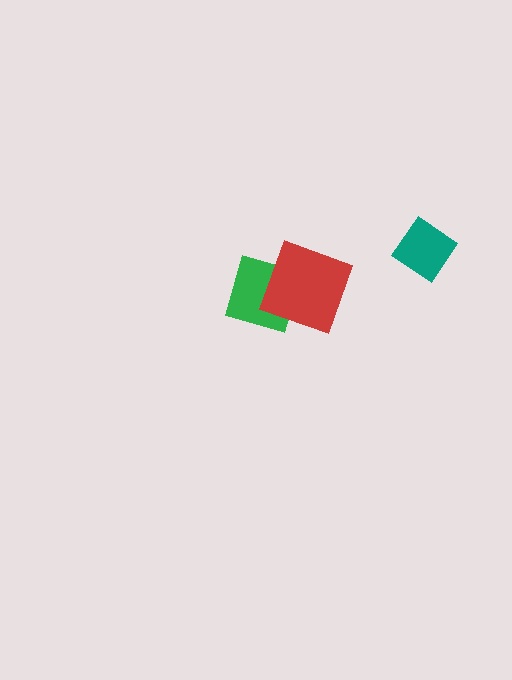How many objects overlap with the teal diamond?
0 objects overlap with the teal diamond.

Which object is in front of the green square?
The red square is in front of the green square.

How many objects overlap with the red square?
1 object overlaps with the red square.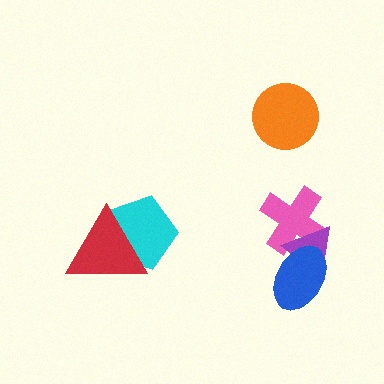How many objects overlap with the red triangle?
1 object overlaps with the red triangle.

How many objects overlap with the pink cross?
2 objects overlap with the pink cross.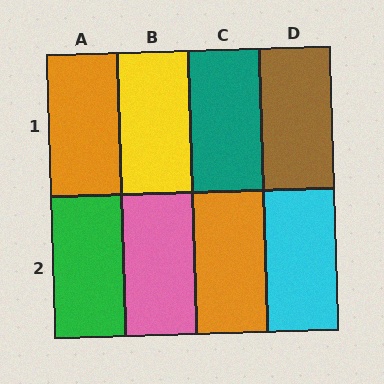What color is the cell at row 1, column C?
Teal.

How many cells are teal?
1 cell is teal.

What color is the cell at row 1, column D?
Brown.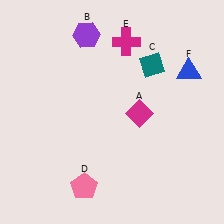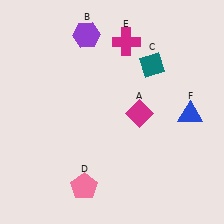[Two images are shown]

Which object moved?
The blue triangle (F) moved down.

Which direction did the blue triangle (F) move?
The blue triangle (F) moved down.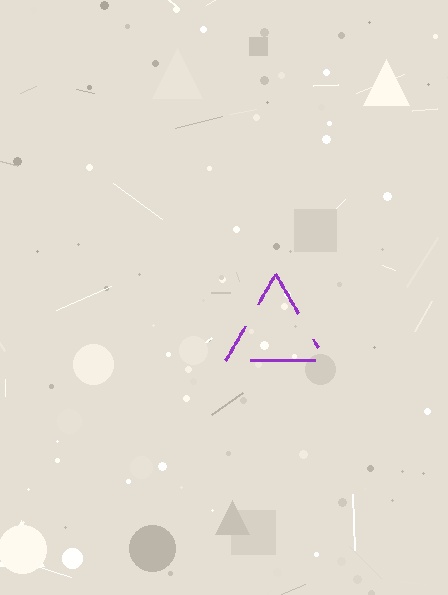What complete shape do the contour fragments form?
The contour fragments form a triangle.